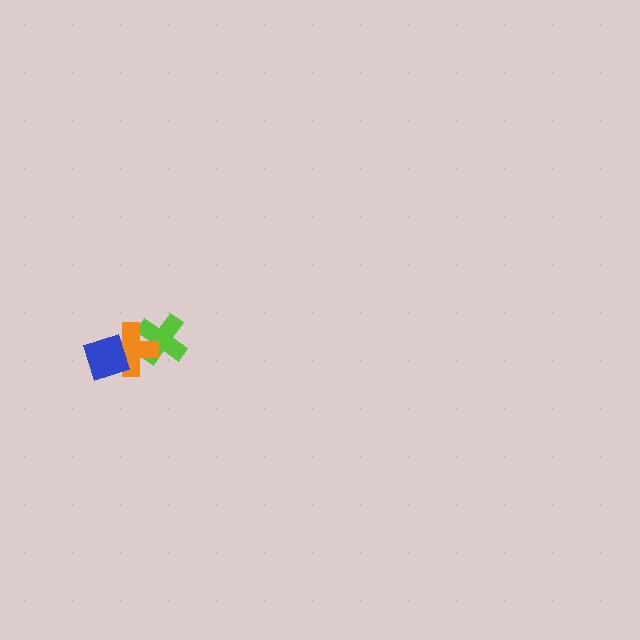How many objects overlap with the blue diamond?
1 object overlaps with the blue diamond.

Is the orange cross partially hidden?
Yes, it is partially covered by another shape.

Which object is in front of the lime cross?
The orange cross is in front of the lime cross.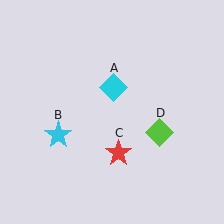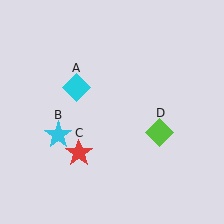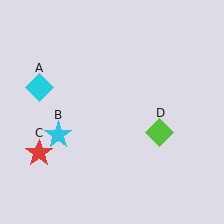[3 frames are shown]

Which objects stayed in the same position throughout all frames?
Cyan star (object B) and lime diamond (object D) remained stationary.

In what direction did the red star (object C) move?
The red star (object C) moved left.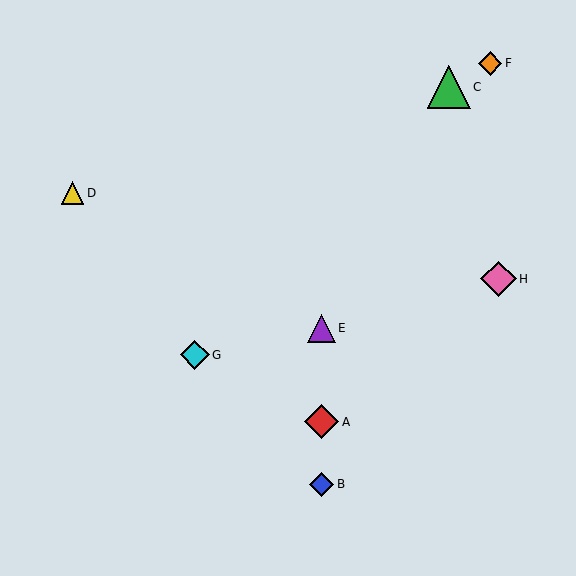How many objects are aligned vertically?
3 objects (A, B, E) are aligned vertically.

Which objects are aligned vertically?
Objects A, B, E are aligned vertically.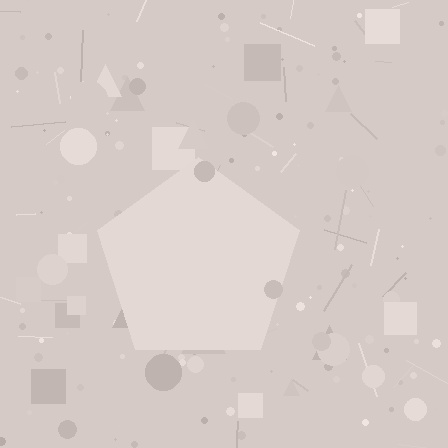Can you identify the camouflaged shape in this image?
The camouflaged shape is a pentagon.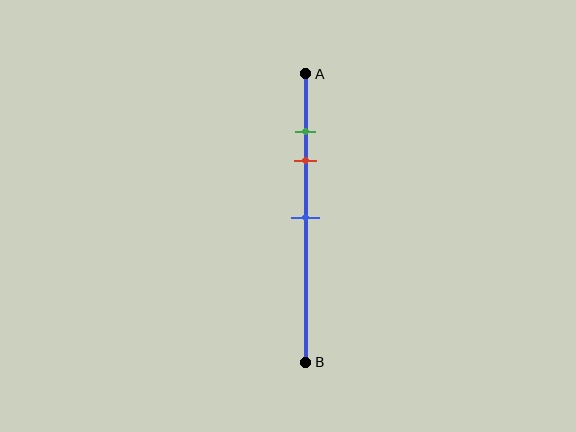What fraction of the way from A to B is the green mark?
The green mark is approximately 20% (0.2) of the way from A to B.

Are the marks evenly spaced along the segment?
No, the marks are not evenly spaced.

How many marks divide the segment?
There are 3 marks dividing the segment.